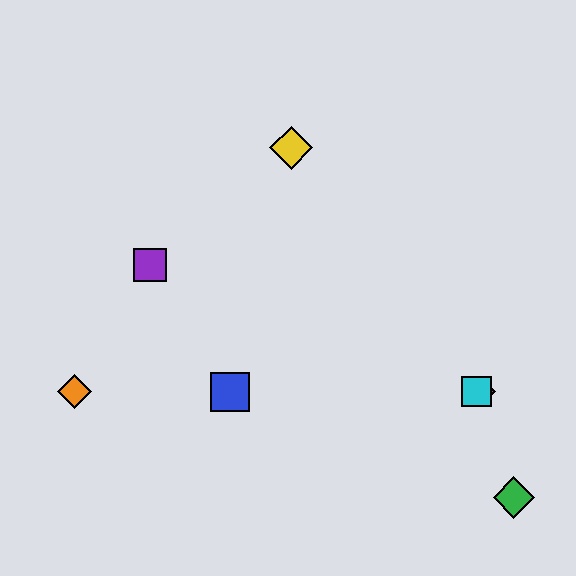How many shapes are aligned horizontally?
4 shapes (the red diamond, the blue square, the orange diamond, the cyan square) are aligned horizontally.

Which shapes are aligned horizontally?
The red diamond, the blue square, the orange diamond, the cyan square are aligned horizontally.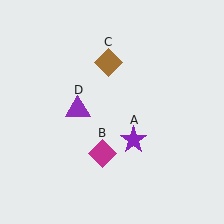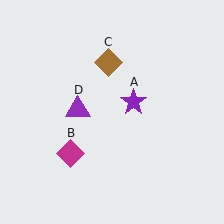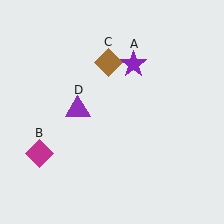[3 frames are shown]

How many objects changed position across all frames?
2 objects changed position: purple star (object A), magenta diamond (object B).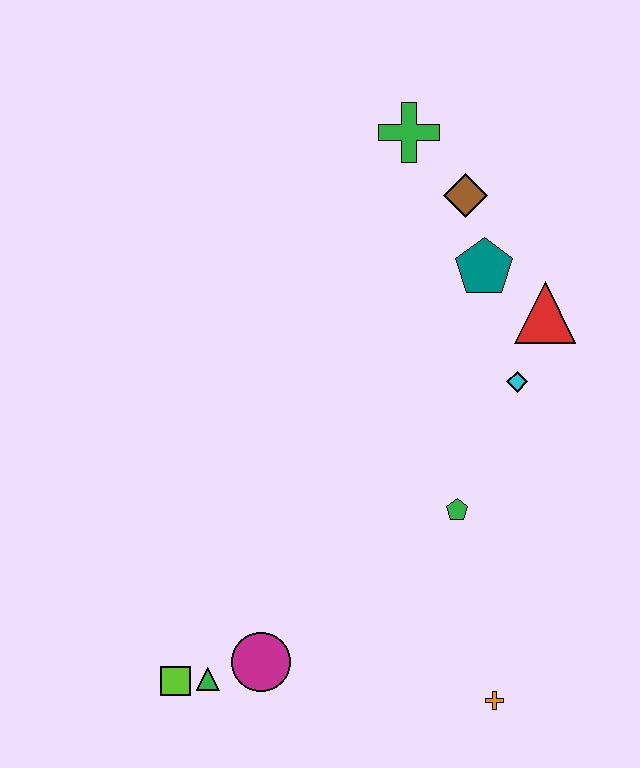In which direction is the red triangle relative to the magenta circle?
The red triangle is above the magenta circle.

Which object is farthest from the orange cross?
The green cross is farthest from the orange cross.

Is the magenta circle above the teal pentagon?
No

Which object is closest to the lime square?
The green triangle is closest to the lime square.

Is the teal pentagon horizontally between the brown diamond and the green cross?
No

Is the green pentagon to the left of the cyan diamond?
Yes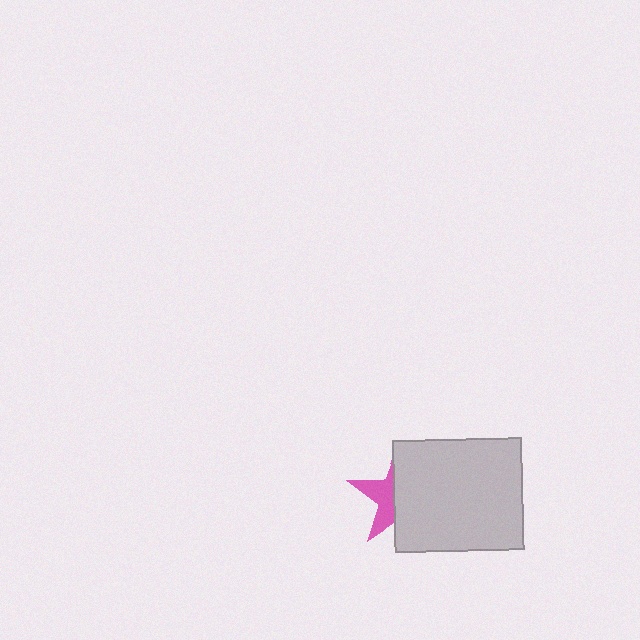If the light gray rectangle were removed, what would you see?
You would see the complete pink star.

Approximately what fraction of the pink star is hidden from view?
Roughly 61% of the pink star is hidden behind the light gray rectangle.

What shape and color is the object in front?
The object in front is a light gray rectangle.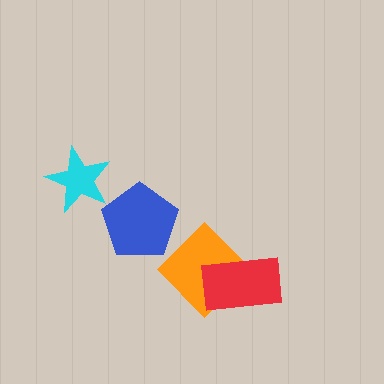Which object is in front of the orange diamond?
The red rectangle is in front of the orange diamond.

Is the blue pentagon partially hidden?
No, no other shape covers it.